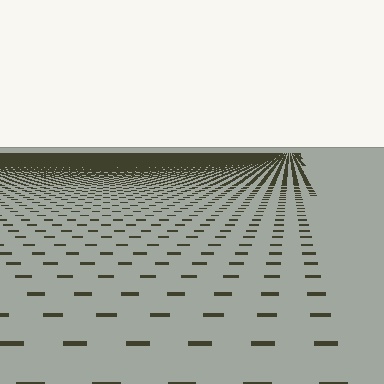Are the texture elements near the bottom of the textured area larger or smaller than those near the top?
Larger. Near the bottom, elements are closer to the viewer and appear at a bigger on-screen size.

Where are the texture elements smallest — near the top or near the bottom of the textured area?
Near the top.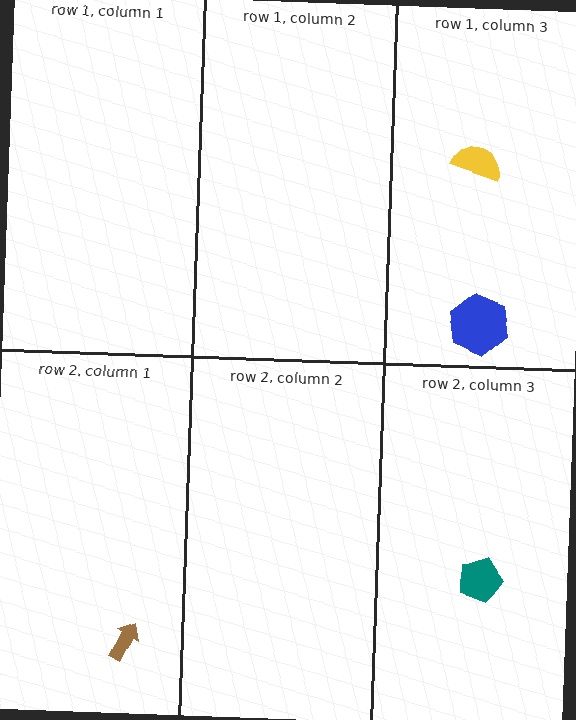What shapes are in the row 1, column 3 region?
The blue hexagon, the yellow semicircle.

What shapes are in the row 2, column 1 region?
The brown arrow.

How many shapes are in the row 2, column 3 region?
1.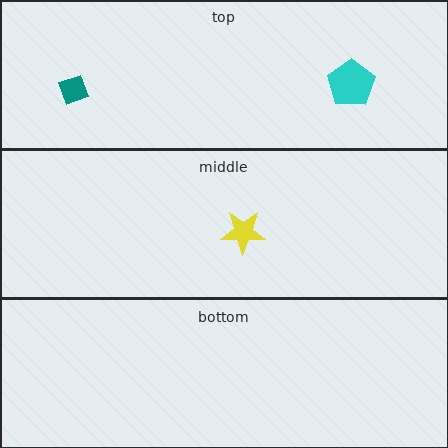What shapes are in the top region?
The teal diamond, the cyan pentagon.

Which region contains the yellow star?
The middle region.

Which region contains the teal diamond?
The top region.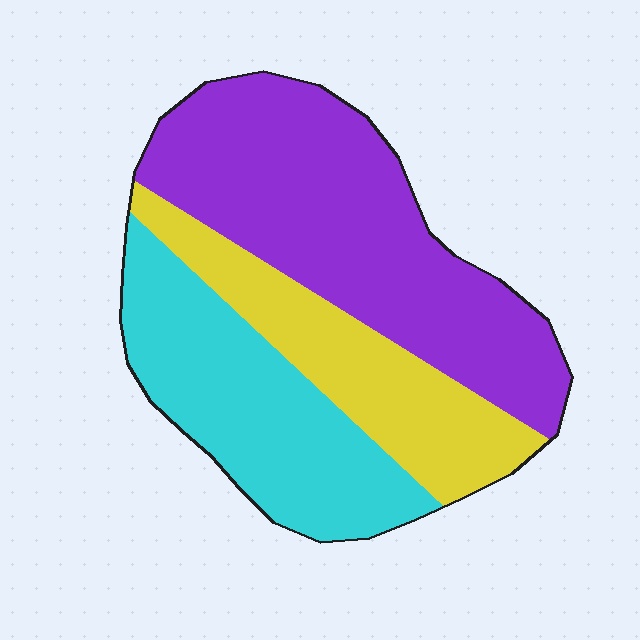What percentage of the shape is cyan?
Cyan takes up between a quarter and a half of the shape.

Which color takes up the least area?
Yellow, at roughly 25%.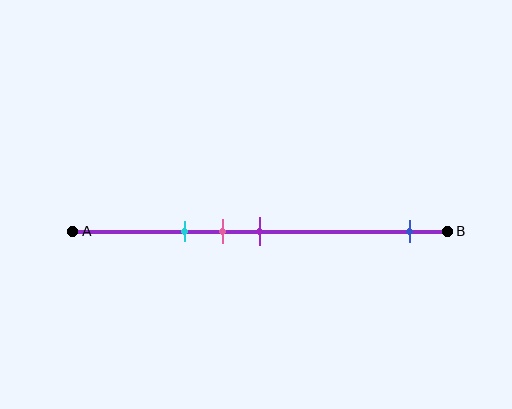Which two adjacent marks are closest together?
The pink and purple marks are the closest adjacent pair.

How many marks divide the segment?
There are 4 marks dividing the segment.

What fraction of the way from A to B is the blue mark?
The blue mark is approximately 90% (0.9) of the way from A to B.